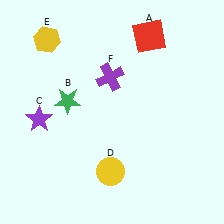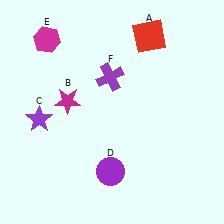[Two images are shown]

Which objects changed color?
B changed from green to magenta. D changed from yellow to purple. E changed from yellow to magenta.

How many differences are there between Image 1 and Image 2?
There are 3 differences between the two images.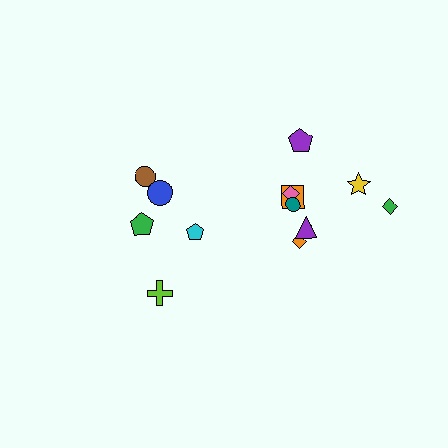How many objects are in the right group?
There are 8 objects.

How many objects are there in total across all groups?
There are 13 objects.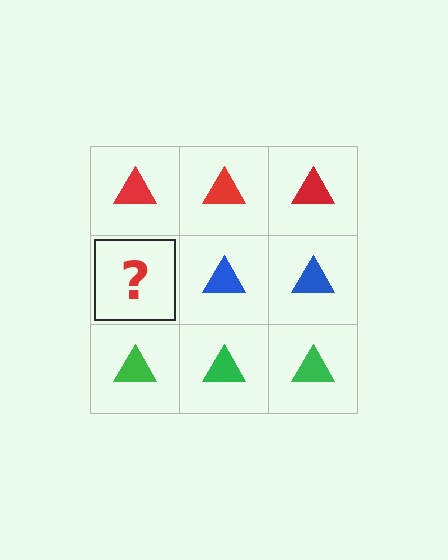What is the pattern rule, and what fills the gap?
The rule is that each row has a consistent color. The gap should be filled with a blue triangle.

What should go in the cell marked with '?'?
The missing cell should contain a blue triangle.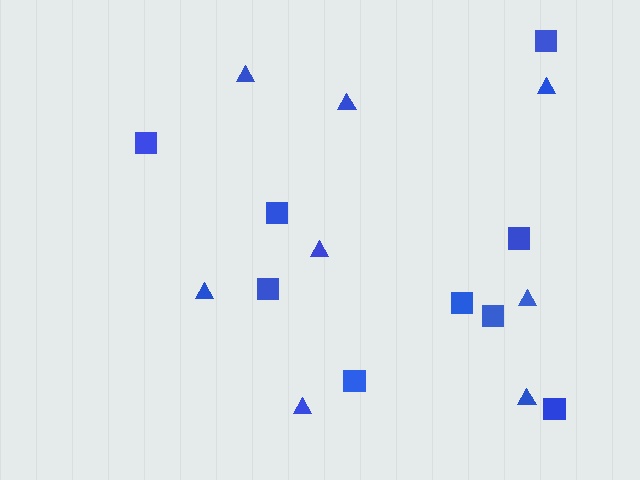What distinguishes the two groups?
There are 2 groups: one group of squares (9) and one group of triangles (8).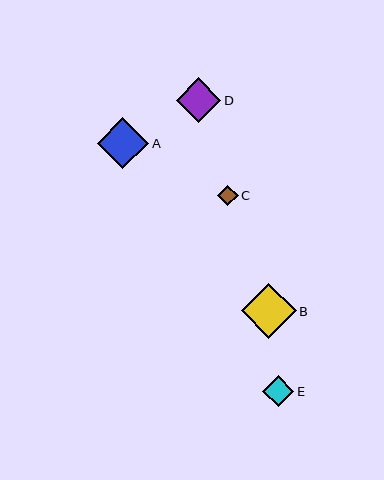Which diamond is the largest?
Diamond B is the largest with a size of approximately 55 pixels.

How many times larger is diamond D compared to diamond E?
Diamond D is approximately 1.4 times the size of diamond E.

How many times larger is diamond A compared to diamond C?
Diamond A is approximately 2.5 times the size of diamond C.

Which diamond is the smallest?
Diamond C is the smallest with a size of approximately 20 pixels.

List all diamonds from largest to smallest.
From largest to smallest: B, A, D, E, C.